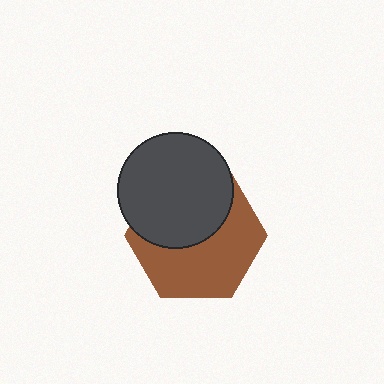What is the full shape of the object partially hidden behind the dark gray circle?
The partially hidden object is a brown hexagon.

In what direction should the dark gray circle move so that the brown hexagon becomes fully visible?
The dark gray circle should move up. That is the shortest direction to clear the overlap and leave the brown hexagon fully visible.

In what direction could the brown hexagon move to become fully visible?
The brown hexagon could move down. That would shift it out from behind the dark gray circle entirely.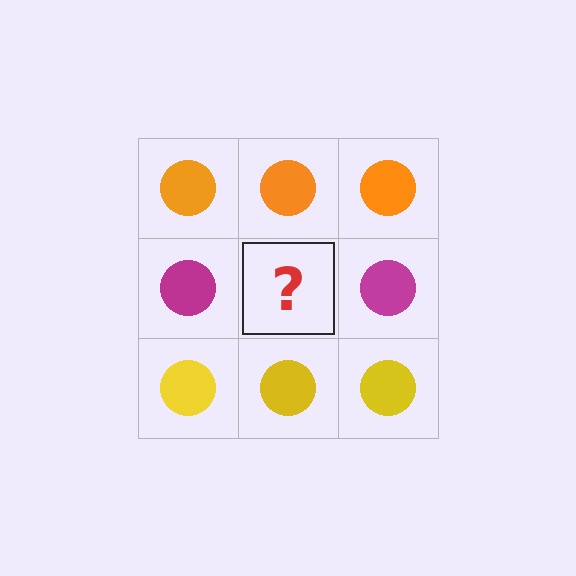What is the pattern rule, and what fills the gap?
The rule is that each row has a consistent color. The gap should be filled with a magenta circle.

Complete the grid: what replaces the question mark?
The question mark should be replaced with a magenta circle.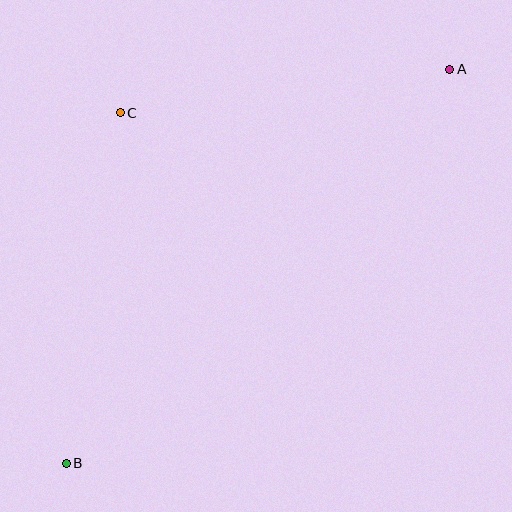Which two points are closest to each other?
Points A and C are closest to each other.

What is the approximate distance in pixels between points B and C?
The distance between B and C is approximately 355 pixels.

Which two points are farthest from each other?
Points A and B are farthest from each other.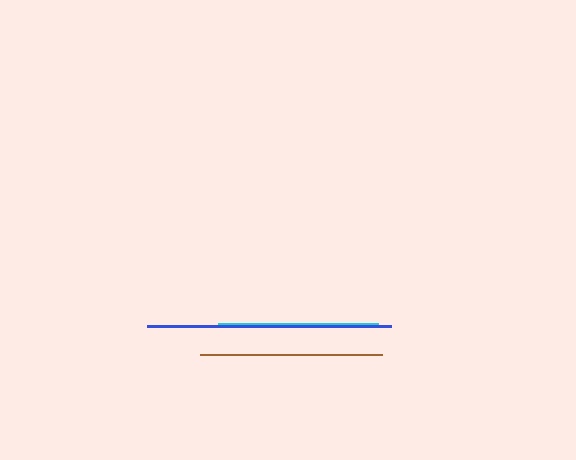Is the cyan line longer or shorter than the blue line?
The blue line is longer than the cyan line.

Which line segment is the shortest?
The cyan line is the shortest at approximately 161 pixels.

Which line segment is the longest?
The blue line is the longest at approximately 244 pixels.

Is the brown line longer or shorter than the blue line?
The blue line is longer than the brown line.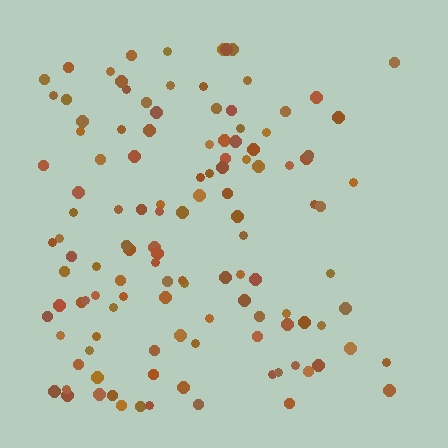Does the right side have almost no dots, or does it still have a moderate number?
Still a moderate number, just noticeably fewer than the left.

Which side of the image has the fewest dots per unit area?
The right.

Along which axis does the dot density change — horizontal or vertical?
Horizontal.